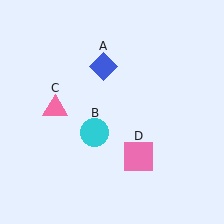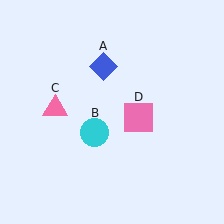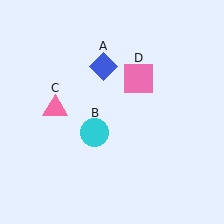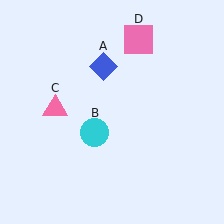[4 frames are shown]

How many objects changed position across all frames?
1 object changed position: pink square (object D).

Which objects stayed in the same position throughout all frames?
Blue diamond (object A) and cyan circle (object B) and pink triangle (object C) remained stationary.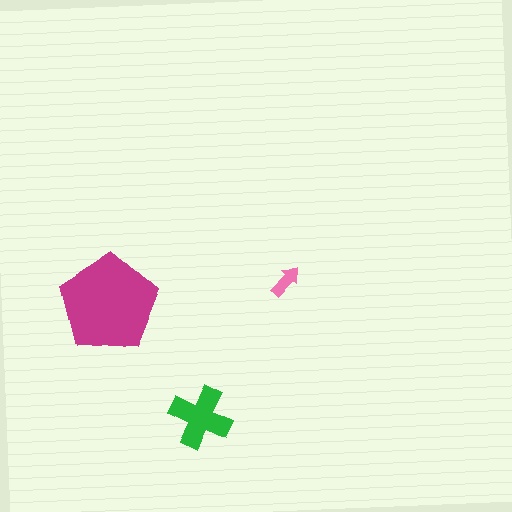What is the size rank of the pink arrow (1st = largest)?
3rd.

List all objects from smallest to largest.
The pink arrow, the green cross, the magenta pentagon.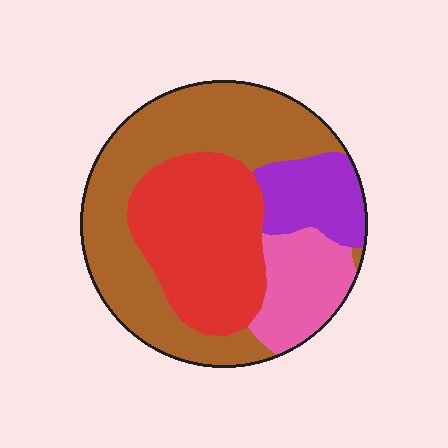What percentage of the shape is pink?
Pink takes up less than a sixth of the shape.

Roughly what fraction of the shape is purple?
Purple takes up less than a sixth of the shape.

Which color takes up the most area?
Brown, at roughly 45%.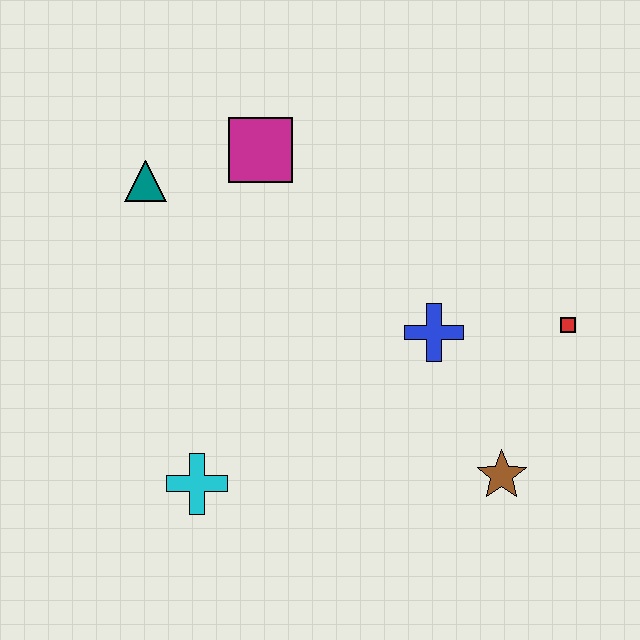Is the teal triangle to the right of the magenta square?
No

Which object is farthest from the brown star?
The teal triangle is farthest from the brown star.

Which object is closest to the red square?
The blue cross is closest to the red square.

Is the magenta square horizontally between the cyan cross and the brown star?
Yes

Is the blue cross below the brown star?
No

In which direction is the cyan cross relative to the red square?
The cyan cross is to the left of the red square.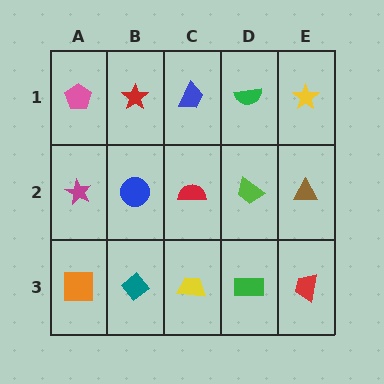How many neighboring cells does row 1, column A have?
2.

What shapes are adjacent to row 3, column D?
A lime trapezoid (row 2, column D), a yellow trapezoid (row 3, column C), a red trapezoid (row 3, column E).